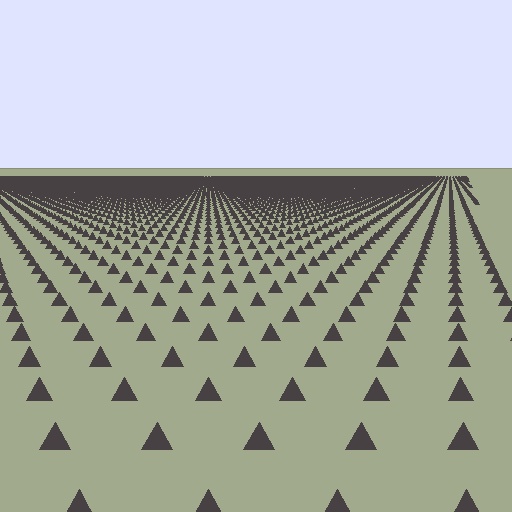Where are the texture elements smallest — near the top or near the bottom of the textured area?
Near the top.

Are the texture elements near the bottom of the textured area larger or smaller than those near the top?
Larger. Near the bottom, elements are closer to the viewer and appear at a bigger on-screen size.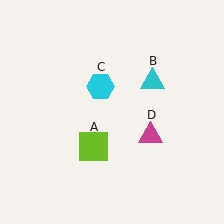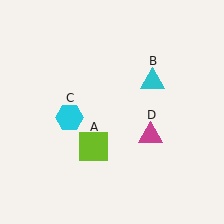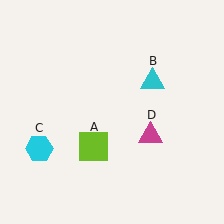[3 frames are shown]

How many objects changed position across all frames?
1 object changed position: cyan hexagon (object C).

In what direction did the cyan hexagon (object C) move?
The cyan hexagon (object C) moved down and to the left.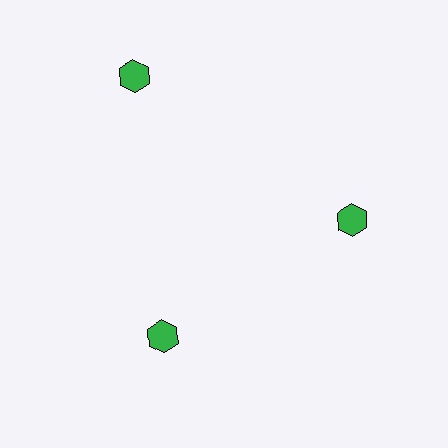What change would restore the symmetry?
The symmetry would be restored by moving it inward, back onto the ring so that all 3 hexagons sit at equal angles and equal distance from the center.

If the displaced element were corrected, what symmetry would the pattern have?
It would have 3-fold rotational symmetry — the pattern would map onto itself every 120 degrees.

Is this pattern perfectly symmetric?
No. The 3 green hexagons are arranged in a ring, but one element near the 11 o'clock position is pushed outward from the center, breaking the 3-fold rotational symmetry.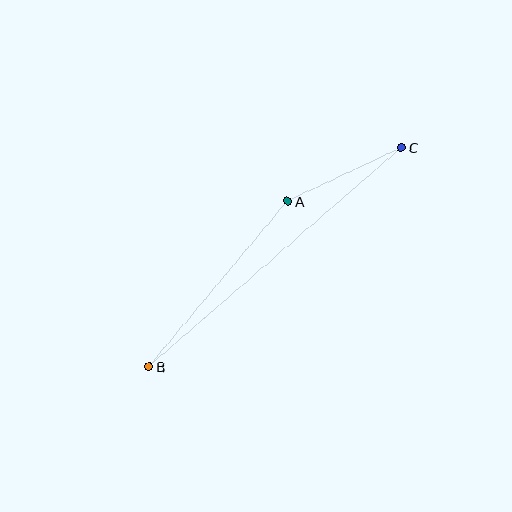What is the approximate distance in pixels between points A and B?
The distance between A and B is approximately 215 pixels.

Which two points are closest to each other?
Points A and C are closest to each other.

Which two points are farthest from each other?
Points B and C are farthest from each other.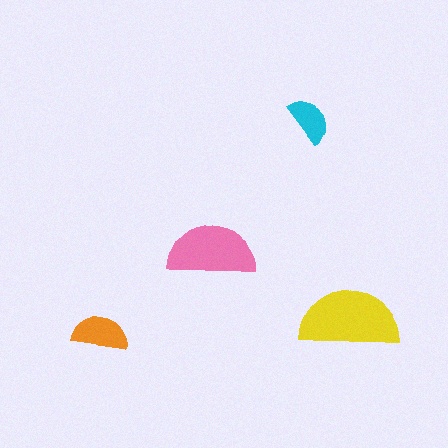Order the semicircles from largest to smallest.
the yellow one, the pink one, the orange one, the cyan one.